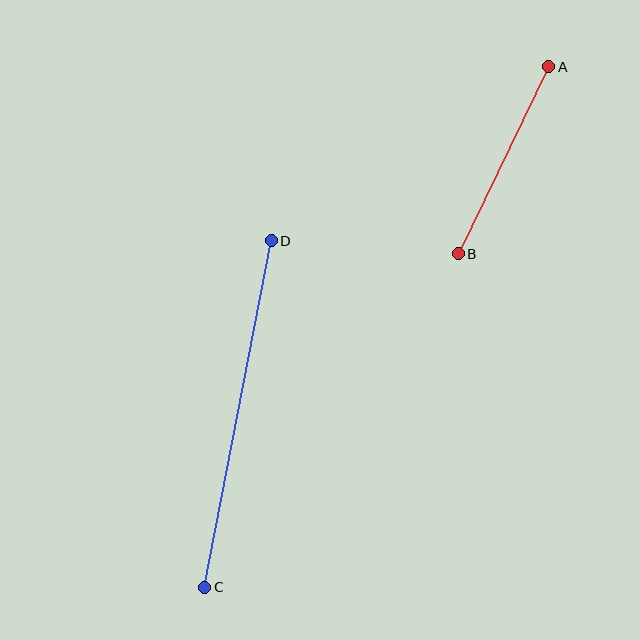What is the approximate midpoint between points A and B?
The midpoint is at approximately (503, 160) pixels.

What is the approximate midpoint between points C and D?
The midpoint is at approximately (238, 414) pixels.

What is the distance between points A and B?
The distance is approximately 208 pixels.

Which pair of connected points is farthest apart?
Points C and D are farthest apart.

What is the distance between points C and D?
The distance is approximately 353 pixels.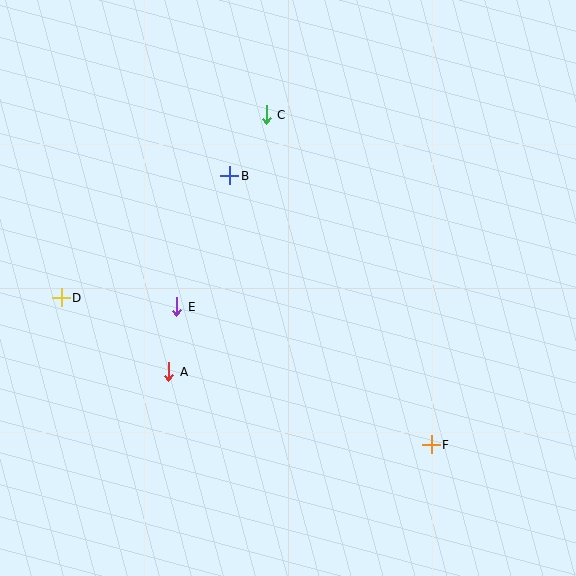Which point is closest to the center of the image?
Point E at (177, 307) is closest to the center.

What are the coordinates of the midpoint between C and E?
The midpoint between C and E is at (221, 211).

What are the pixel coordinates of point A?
Point A is at (169, 372).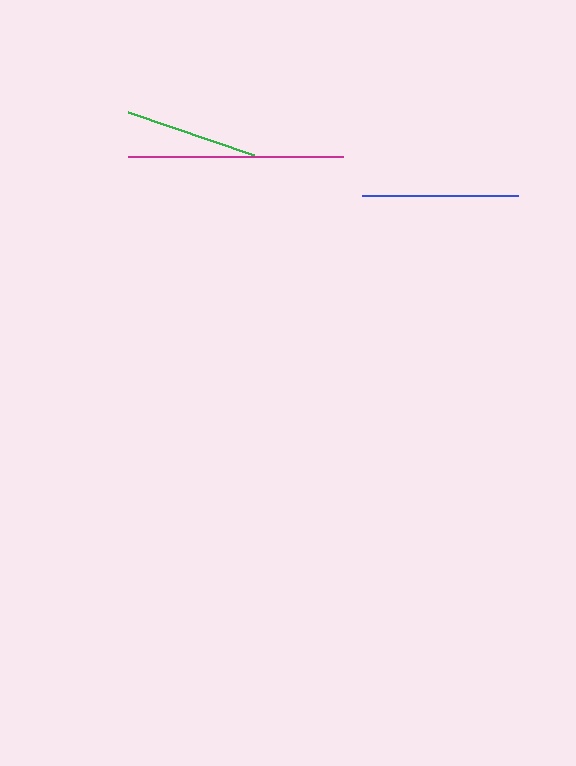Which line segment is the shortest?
The green line is the shortest at approximately 133 pixels.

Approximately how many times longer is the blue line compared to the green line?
The blue line is approximately 1.2 times the length of the green line.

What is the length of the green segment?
The green segment is approximately 133 pixels long.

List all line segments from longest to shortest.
From longest to shortest: magenta, blue, green.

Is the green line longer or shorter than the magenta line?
The magenta line is longer than the green line.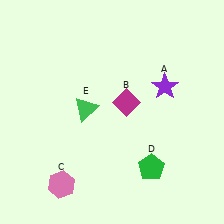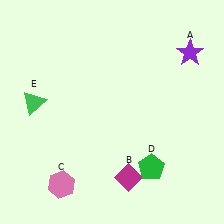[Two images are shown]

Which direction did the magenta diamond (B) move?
The magenta diamond (B) moved down.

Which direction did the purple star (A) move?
The purple star (A) moved up.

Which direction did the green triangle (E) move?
The green triangle (E) moved left.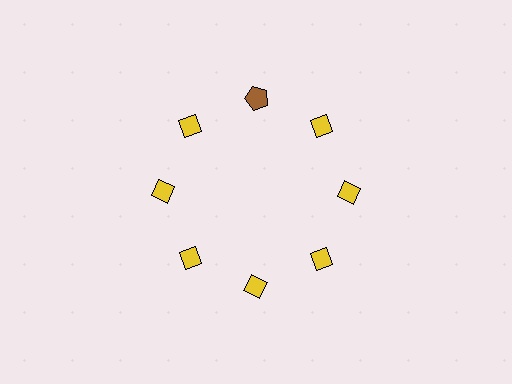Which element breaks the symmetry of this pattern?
The brown pentagon at roughly the 12 o'clock position breaks the symmetry. All other shapes are yellow diamonds.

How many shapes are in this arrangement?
There are 8 shapes arranged in a ring pattern.